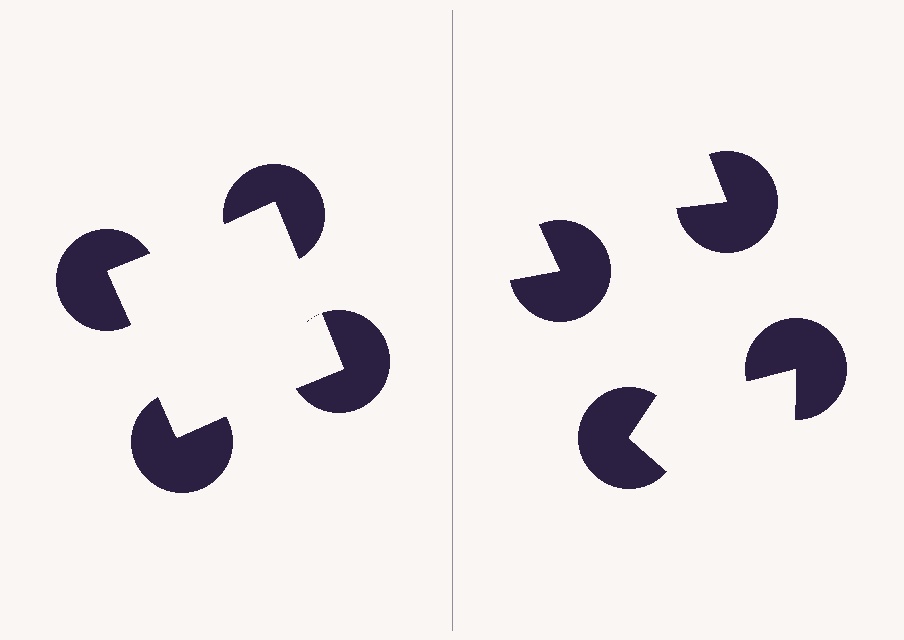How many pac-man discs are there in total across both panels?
8 — 4 on each side.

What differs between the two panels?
The pac-man discs are positioned identically on both sides; only the wedge orientations differ. On the left they align to a square; on the right they are misaligned.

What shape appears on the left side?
An illusory square.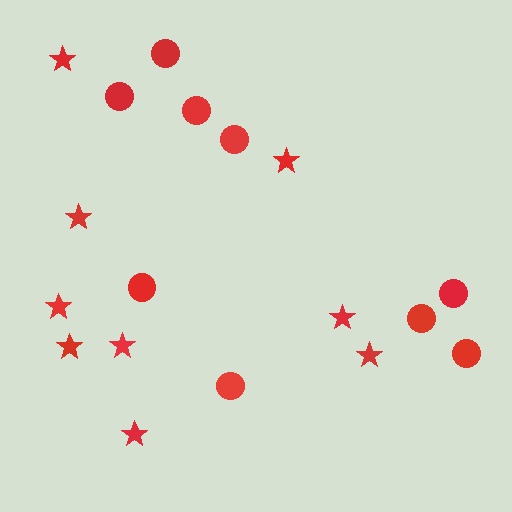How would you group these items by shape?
There are 2 groups: one group of stars (9) and one group of circles (9).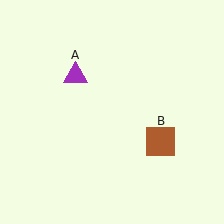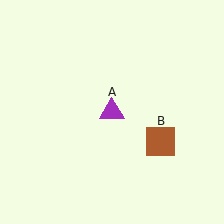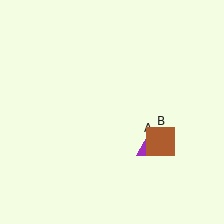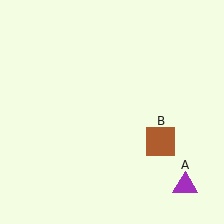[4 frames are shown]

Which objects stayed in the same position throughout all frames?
Brown square (object B) remained stationary.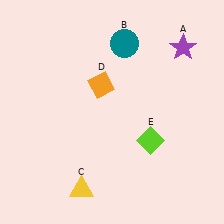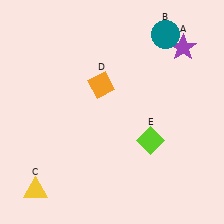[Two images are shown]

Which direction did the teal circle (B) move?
The teal circle (B) moved right.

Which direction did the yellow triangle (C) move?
The yellow triangle (C) moved left.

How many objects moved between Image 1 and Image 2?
2 objects moved between the two images.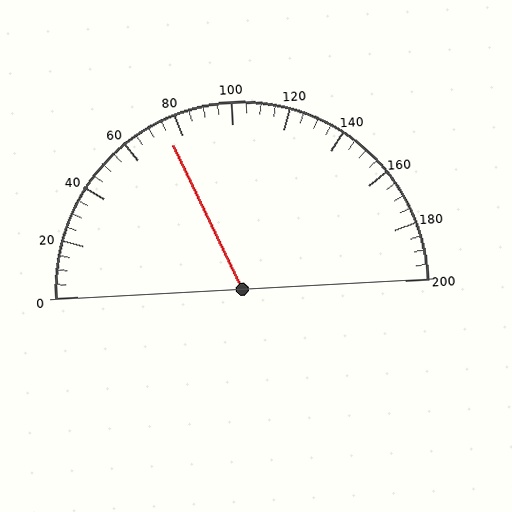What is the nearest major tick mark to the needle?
The nearest major tick mark is 80.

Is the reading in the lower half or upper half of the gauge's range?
The reading is in the lower half of the range (0 to 200).